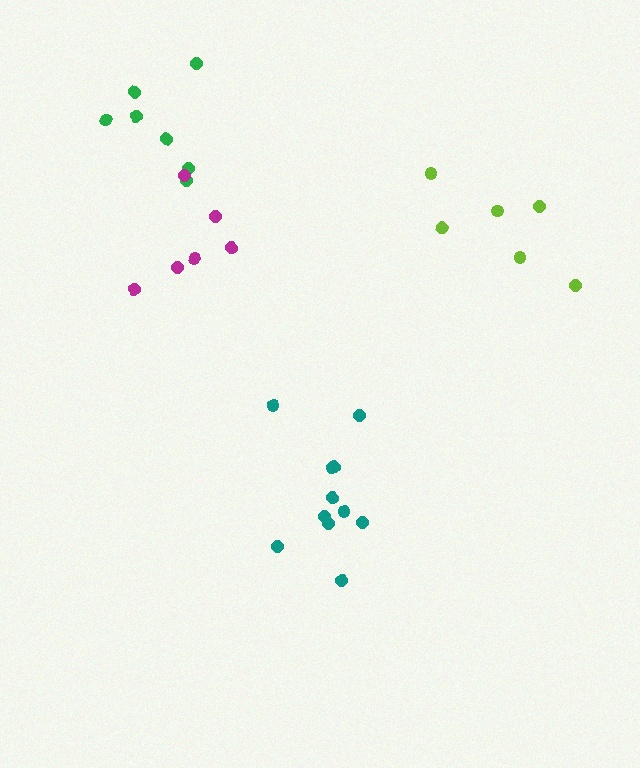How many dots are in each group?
Group 1: 7 dots, Group 2: 11 dots, Group 3: 6 dots, Group 4: 6 dots (30 total).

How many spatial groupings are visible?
There are 4 spatial groupings.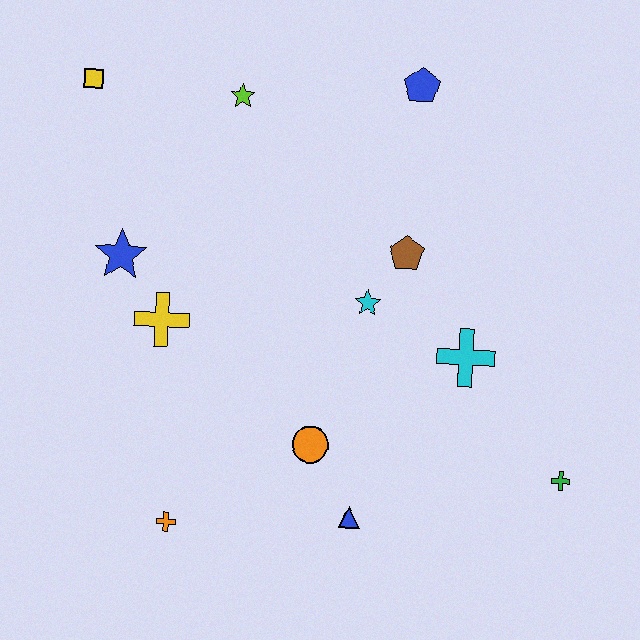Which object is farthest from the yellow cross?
The green cross is farthest from the yellow cross.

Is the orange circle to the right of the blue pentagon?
No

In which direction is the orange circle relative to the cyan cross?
The orange circle is to the left of the cyan cross.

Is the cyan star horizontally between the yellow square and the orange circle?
No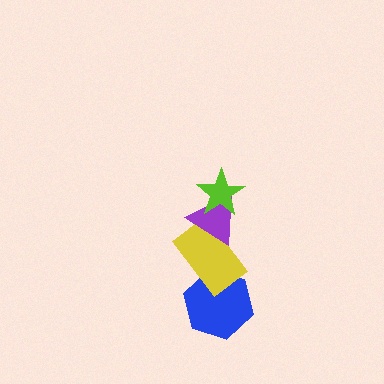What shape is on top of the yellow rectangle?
The purple triangle is on top of the yellow rectangle.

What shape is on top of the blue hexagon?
The yellow rectangle is on top of the blue hexagon.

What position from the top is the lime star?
The lime star is 1st from the top.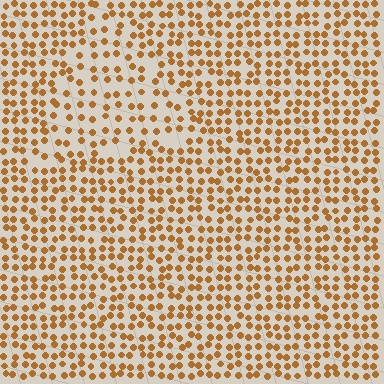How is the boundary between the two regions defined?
The boundary is defined by a change in element density (approximately 1.6x ratio). All elements are the same color, size, and shape.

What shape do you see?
I see a triangle.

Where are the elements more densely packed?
The elements are more densely packed outside the triangle boundary.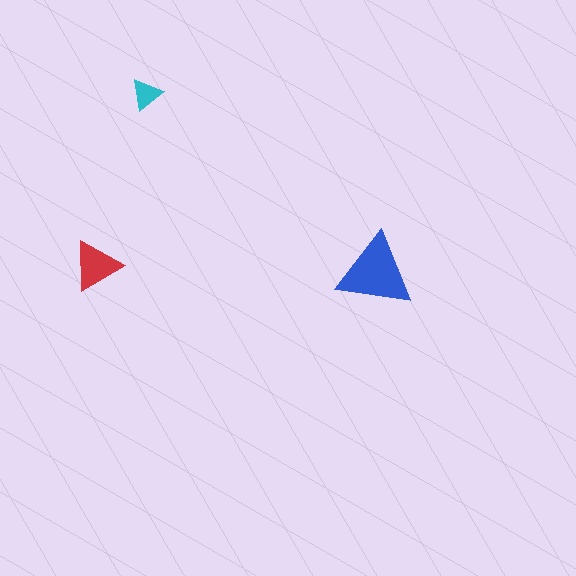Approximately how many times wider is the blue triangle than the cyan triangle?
About 2.5 times wider.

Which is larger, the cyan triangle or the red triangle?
The red one.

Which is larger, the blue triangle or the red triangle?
The blue one.